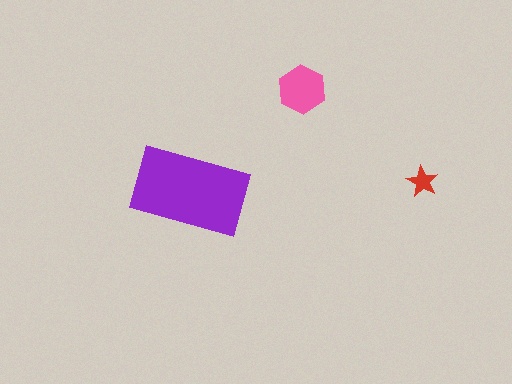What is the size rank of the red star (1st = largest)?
3rd.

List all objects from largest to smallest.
The purple rectangle, the pink hexagon, the red star.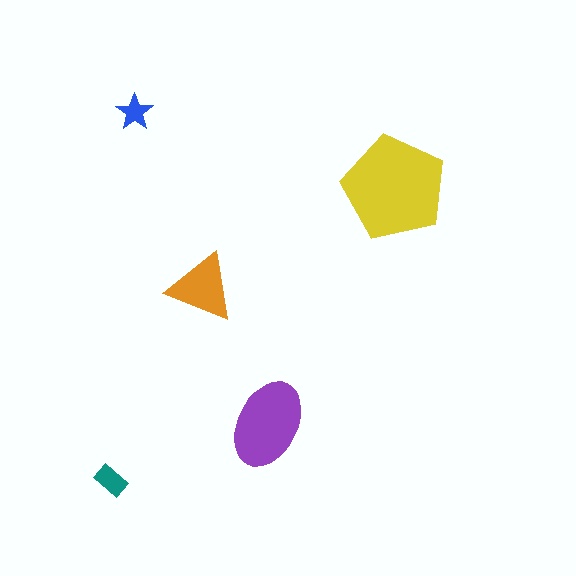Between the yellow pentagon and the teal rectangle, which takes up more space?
The yellow pentagon.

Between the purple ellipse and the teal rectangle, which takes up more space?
The purple ellipse.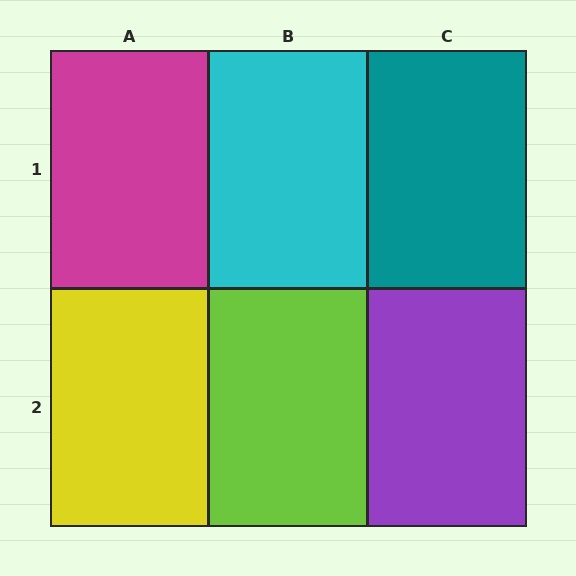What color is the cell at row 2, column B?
Lime.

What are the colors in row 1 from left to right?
Magenta, cyan, teal.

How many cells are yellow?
1 cell is yellow.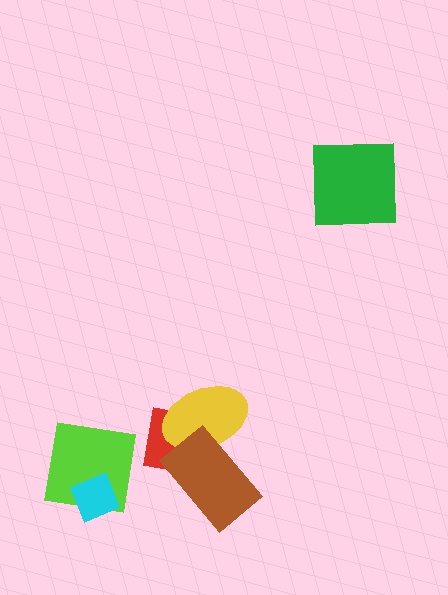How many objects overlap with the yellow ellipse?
2 objects overlap with the yellow ellipse.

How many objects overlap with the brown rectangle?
2 objects overlap with the brown rectangle.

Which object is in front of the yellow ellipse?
The brown rectangle is in front of the yellow ellipse.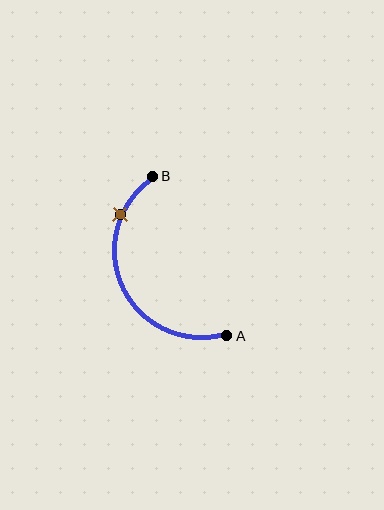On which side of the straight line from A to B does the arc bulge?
The arc bulges to the left of the straight line connecting A and B.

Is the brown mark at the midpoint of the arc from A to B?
No. The brown mark lies on the arc but is closer to endpoint B. The arc midpoint would be at the point on the curve equidistant along the arc from both A and B.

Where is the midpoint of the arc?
The arc midpoint is the point on the curve farthest from the straight line joining A and B. It sits to the left of that line.